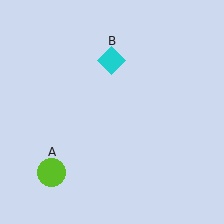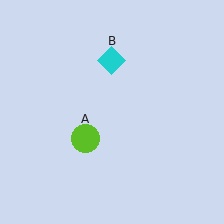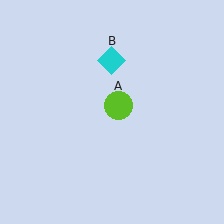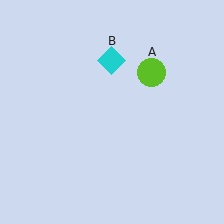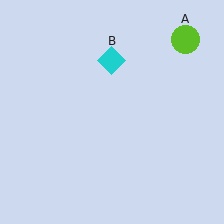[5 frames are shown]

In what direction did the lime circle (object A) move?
The lime circle (object A) moved up and to the right.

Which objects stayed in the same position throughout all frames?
Cyan diamond (object B) remained stationary.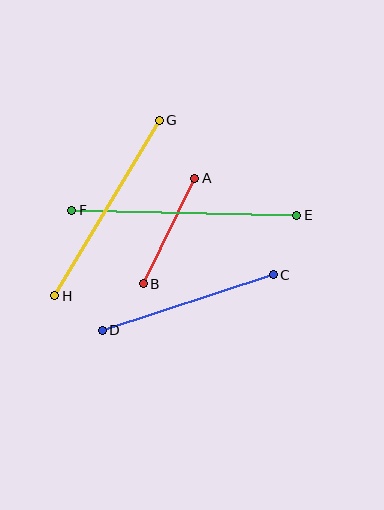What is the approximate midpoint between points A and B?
The midpoint is at approximately (169, 231) pixels.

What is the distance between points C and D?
The distance is approximately 180 pixels.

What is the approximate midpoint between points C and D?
The midpoint is at approximately (188, 303) pixels.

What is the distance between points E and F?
The distance is approximately 225 pixels.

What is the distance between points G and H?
The distance is approximately 204 pixels.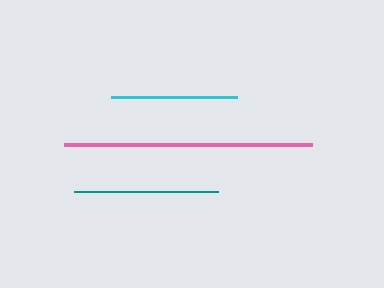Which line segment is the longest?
The pink line is the longest at approximately 248 pixels.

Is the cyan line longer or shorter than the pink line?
The pink line is longer than the cyan line.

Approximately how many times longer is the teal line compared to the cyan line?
The teal line is approximately 1.1 times the length of the cyan line.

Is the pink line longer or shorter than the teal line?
The pink line is longer than the teal line.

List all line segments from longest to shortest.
From longest to shortest: pink, teal, cyan.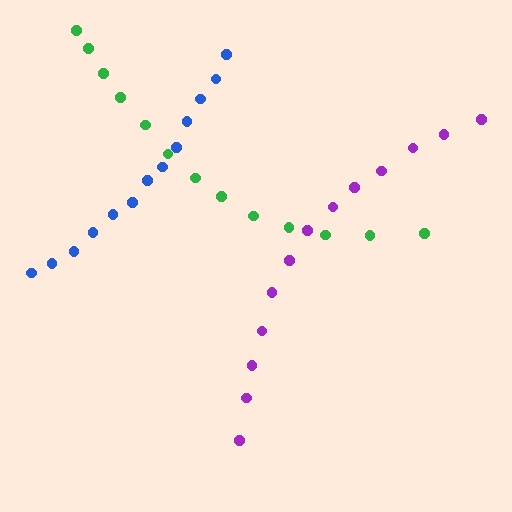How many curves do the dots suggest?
There are 3 distinct paths.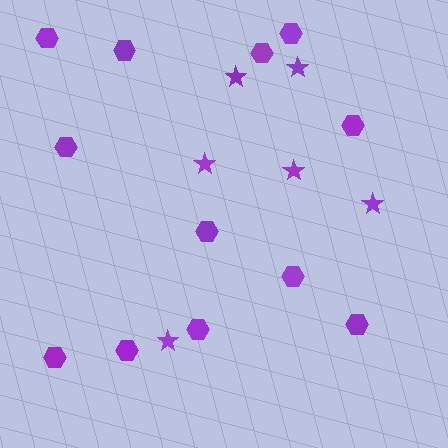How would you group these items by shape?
There are 2 groups: one group of stars (6) and one group of hexagons (12).